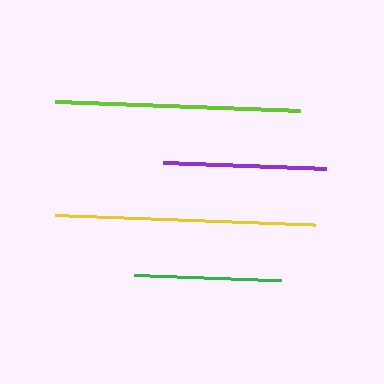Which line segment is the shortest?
The green line is the shortest at approximately 147 pixels.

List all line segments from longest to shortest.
From longest to shortest: yellow, lime, purple, green.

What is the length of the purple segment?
The purple segment is approximately 163 pixels long.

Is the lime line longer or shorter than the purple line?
The lime line is longer than the purple line.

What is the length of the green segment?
The green segment is approximately 147 pixels long.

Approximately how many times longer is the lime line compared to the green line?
The lime line is approximately 1.7 times the length of the green line.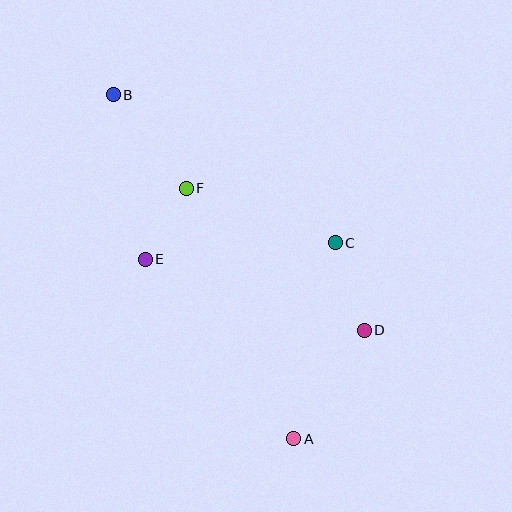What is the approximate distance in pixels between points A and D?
The distance between A and D is approximately 129 pixels.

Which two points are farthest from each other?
Points A and B are farthest from each other.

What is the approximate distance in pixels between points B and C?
The distance between B and C is approximately 267 pixels.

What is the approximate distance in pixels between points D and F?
The distance between D and F is approximately 228 pixels.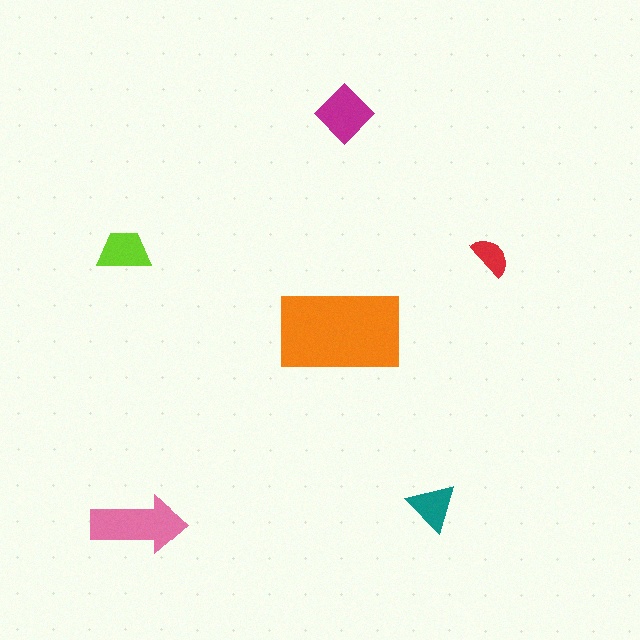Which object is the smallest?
The red semicircle.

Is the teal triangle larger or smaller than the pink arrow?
Smaller.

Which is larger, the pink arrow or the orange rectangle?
The orange rectangle.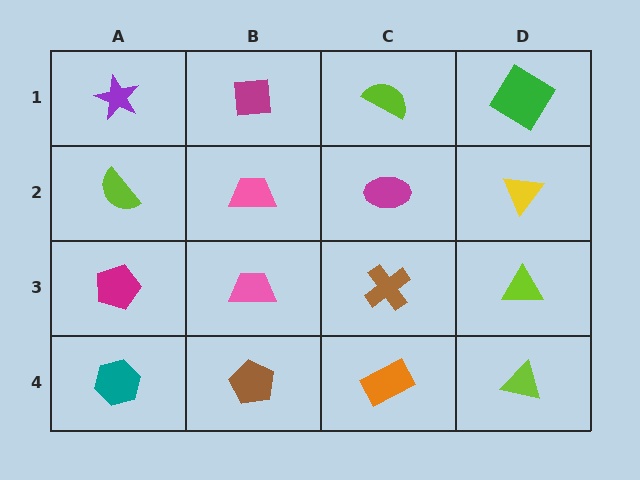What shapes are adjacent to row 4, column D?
A lime triangle (row 3, column D), an orange rectangle (row 4, column C).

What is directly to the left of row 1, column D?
A lime semicircle.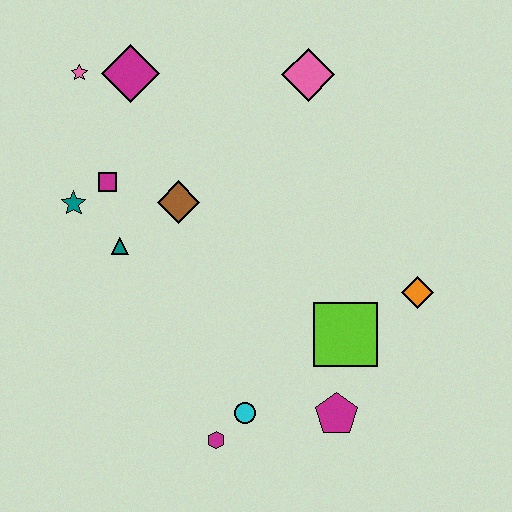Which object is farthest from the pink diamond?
The magenta hexagon is farthest from the pink diamond.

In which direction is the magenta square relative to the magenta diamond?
The magenta square is below the magenta diamond.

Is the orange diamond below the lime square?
No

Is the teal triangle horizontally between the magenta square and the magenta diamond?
Yes